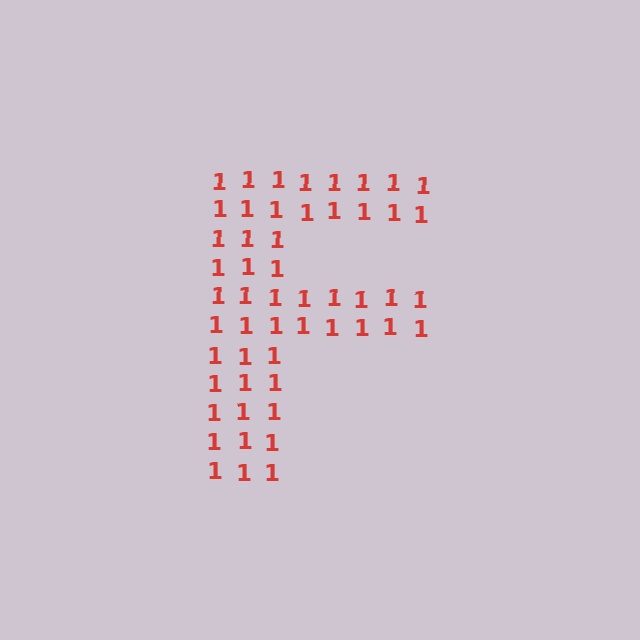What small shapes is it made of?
It is made of small digit 1's.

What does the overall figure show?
The overall figure shows the letter F.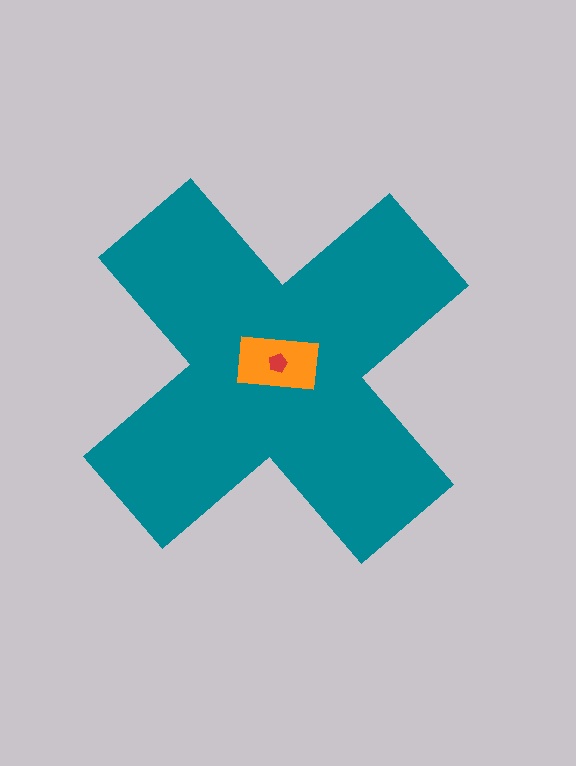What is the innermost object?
The red pentagon.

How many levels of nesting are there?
3.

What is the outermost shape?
The teal cross.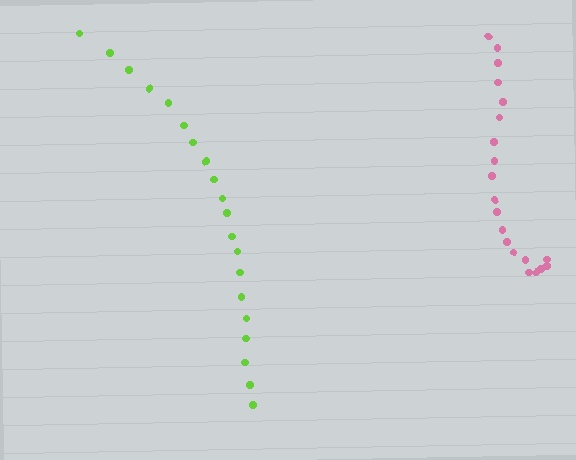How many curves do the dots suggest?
There are 2 distinct paths.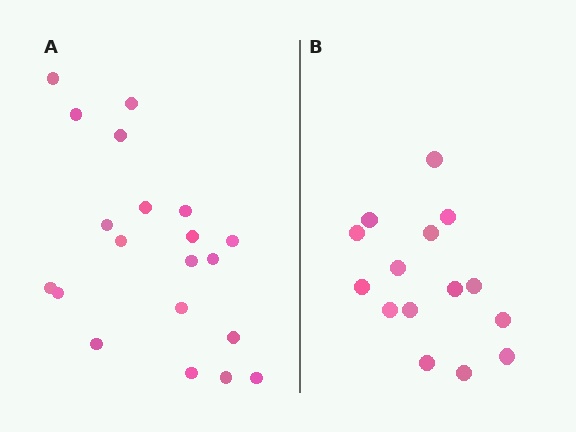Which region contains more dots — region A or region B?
Region A (the left region) has more dots.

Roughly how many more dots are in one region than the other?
Region A has about 5 more dots than region B.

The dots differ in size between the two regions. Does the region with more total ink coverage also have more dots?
No. Region B has more total ink coverage because its dots are larger, but region A actually contains more individual dots. Total area can be misleading — the number of items is what matters here.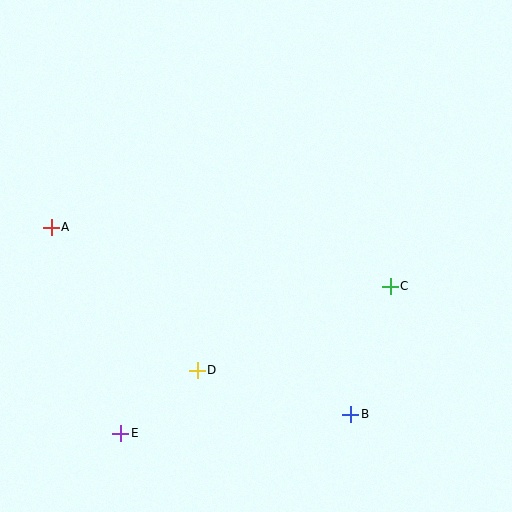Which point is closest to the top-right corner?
Point C is closest to the top-right corner.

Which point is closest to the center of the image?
Point D at (197, 370) is closest to the center.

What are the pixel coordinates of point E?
Point E is at (121, 433).